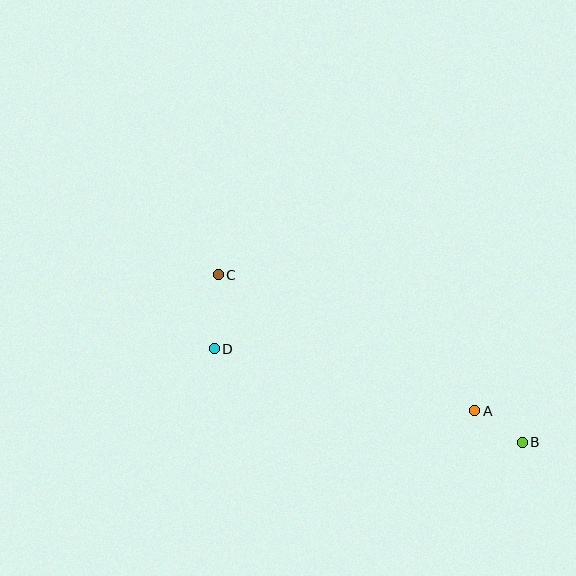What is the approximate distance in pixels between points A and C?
The distance between A and C is approximately 291 pixels.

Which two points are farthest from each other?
Points B and C are farthest from each other.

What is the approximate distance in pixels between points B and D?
The distance between B and D is approximately 323 pixels.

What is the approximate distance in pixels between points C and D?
The distance between C and D is approximately 74 pixels.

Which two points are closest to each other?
Points A and B are closest to each other.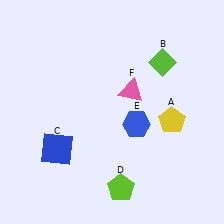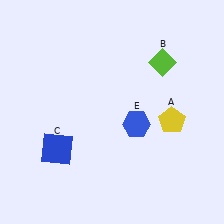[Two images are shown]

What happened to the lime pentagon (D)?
The lime pentagon (D) was removed in Image 2. It was in the bottom-right area of Image 1.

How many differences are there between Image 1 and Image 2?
There are 2 differences between the two images.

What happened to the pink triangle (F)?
The pink triangle (F) was removed in Image 2. It was in the top-right area of Image 1.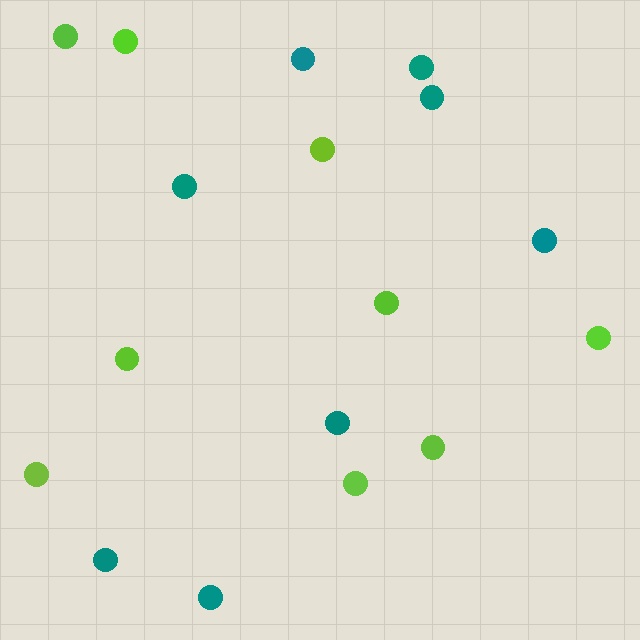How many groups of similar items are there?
There are 2 groups: one group of teal circles (8) and one group of lime circles (9).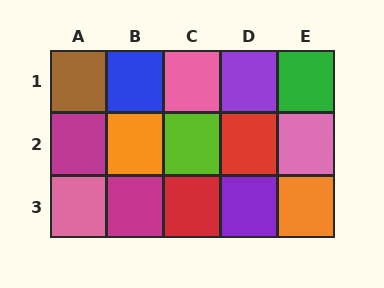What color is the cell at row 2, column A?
Magenta.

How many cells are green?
1 cell is green.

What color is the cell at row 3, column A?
Pink.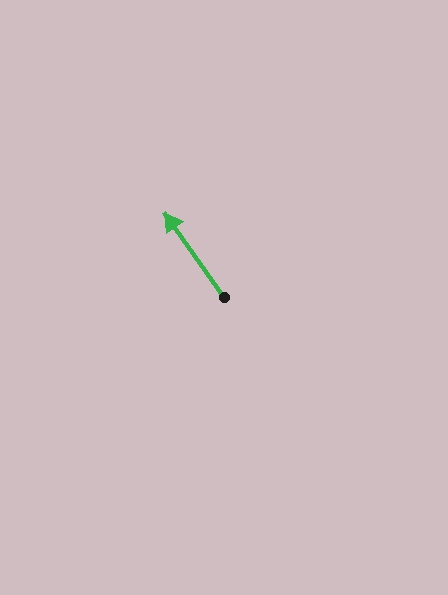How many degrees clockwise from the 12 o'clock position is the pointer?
Approximately 325 degrees.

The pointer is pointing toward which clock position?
Roughly 11 o'clock.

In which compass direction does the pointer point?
Northwest.